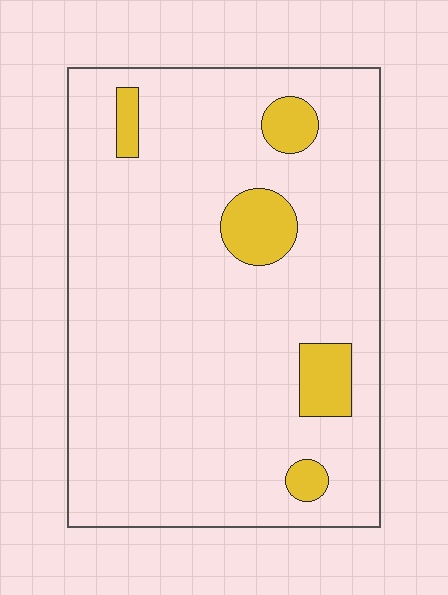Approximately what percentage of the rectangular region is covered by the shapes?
Approximately 10%.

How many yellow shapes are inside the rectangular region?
5.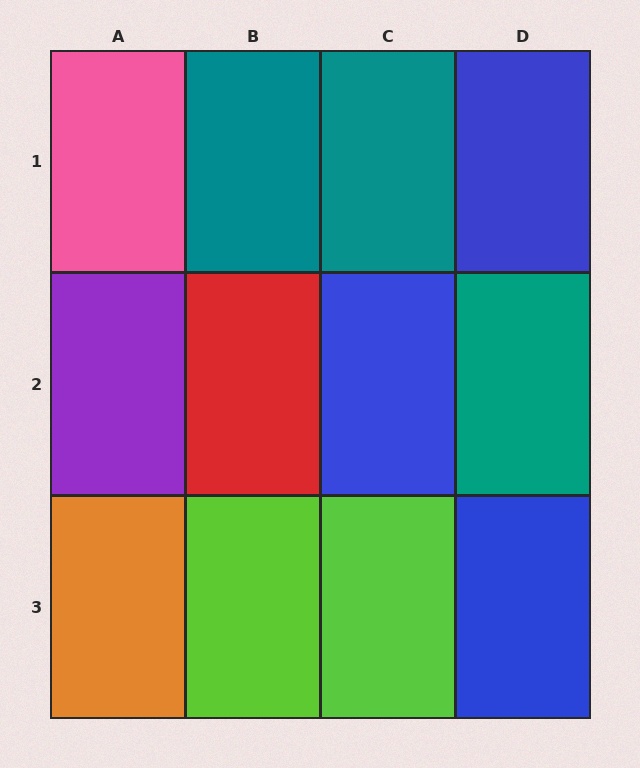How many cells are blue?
3 cells are blue.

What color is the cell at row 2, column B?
Red.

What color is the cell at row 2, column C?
Blue.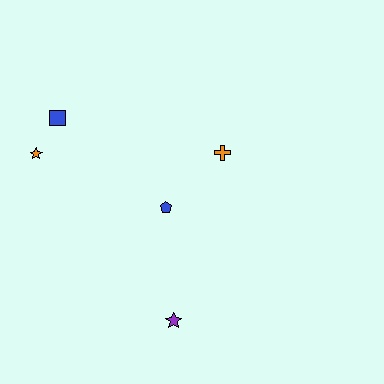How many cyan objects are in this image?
There are no cyan objects.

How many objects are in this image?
There are 5 objects.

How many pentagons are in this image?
There is 1 pentagon.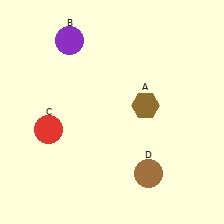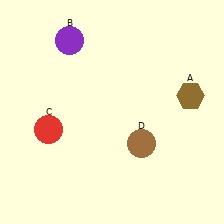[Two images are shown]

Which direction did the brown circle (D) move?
The brown circle (D) moved up.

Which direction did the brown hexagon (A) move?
The brown hexagon (A) moved right.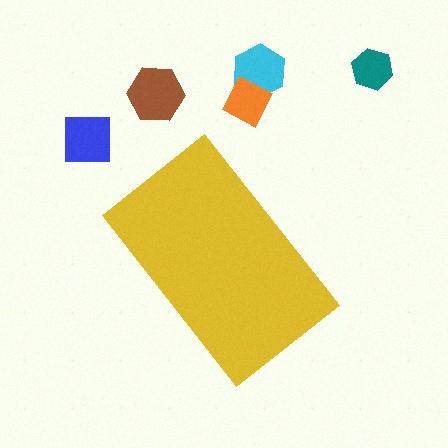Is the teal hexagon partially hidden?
No, the teal hexagon is fully visible.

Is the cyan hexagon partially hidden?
No, the cyan hexagon is fully visible.